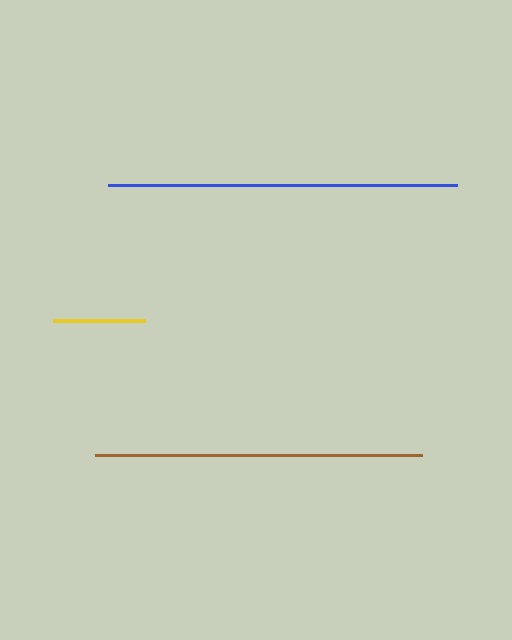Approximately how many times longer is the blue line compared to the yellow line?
The blue line is approximately 3.8 times the length of the yellow line.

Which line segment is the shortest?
The yellow line is the shortest at approximately 92 pixels.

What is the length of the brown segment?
The brown segment is approximately 328 pixels long.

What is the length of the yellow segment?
The yellow segment is approximately 92 pixels long.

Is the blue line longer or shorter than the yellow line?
The blue line is longer than the yellow line.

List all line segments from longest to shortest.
From longest to shortest: blue, brown, yellow.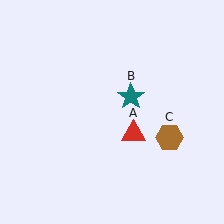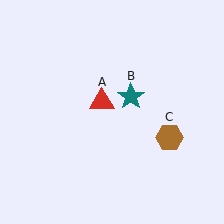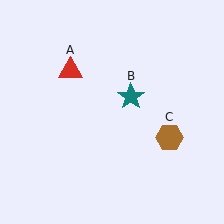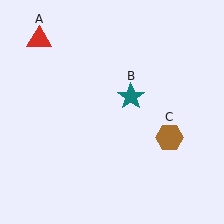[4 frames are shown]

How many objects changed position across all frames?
1 object changed position: red triangle (object A).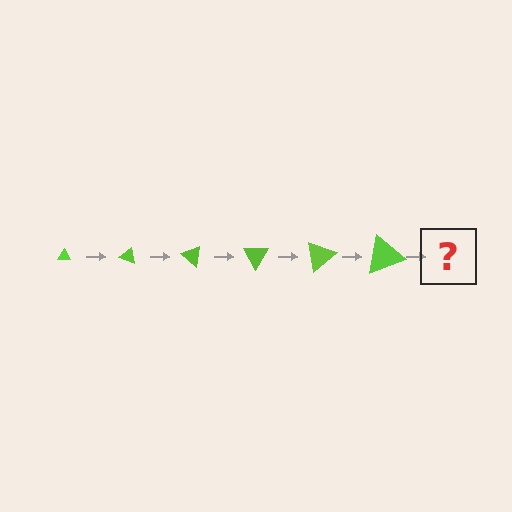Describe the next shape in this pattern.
It should be a triangle, larger than the previous one and rotated 120 degrees from the start.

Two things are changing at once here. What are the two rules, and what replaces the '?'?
The two rules are that the triangle grows larger each step and it rotates 20 degrees each step. The '?' should be a triangle, larger than the previous one and rotated 120 degrees from the start.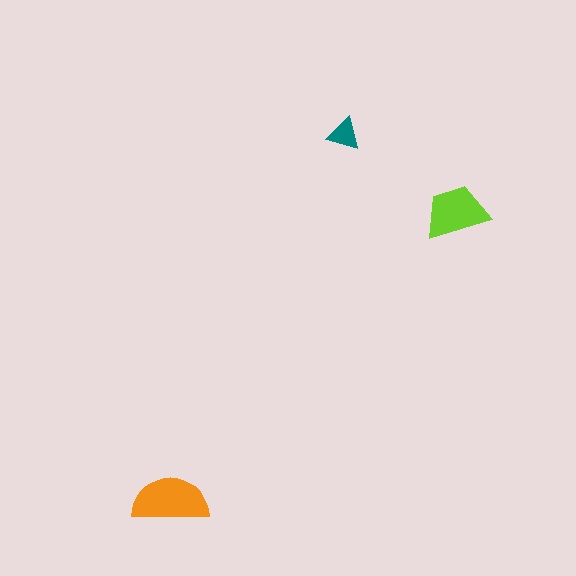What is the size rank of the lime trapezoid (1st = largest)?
2nd.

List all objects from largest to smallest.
The orange semicircle, the lime trapezoid, the teal triangle.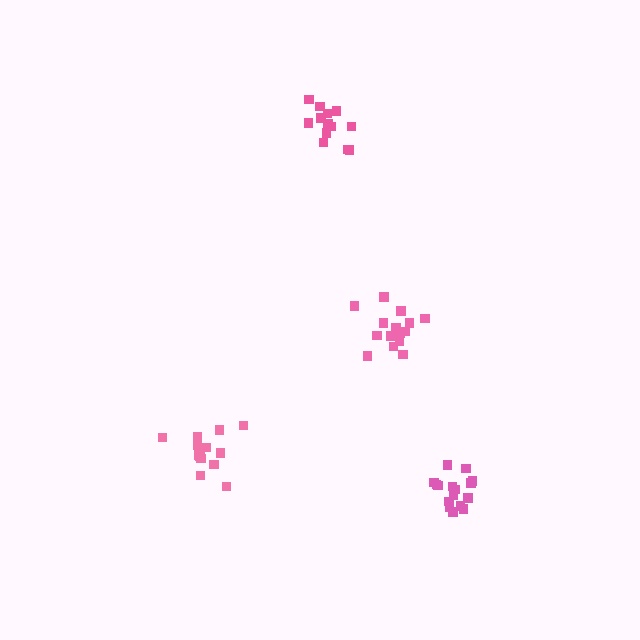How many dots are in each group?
Group 1: 16 dots, Group 2: 16 dots, Group 3: 13 dots, Group 4: 14 dots (59 total).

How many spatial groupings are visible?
There are 4 spatial groupings.